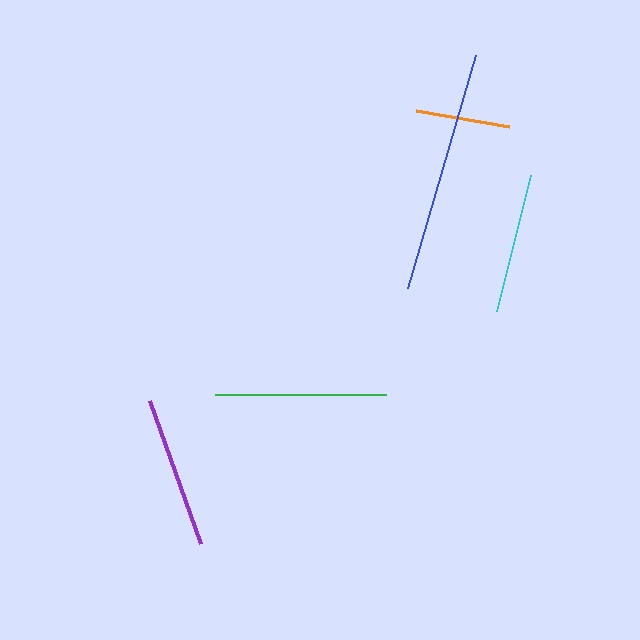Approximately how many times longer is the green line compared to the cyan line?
The green line is approximately 1.2 times the length of the cyan line.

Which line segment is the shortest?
The orange line is the shortest at approximately 94 pixels.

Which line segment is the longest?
The blue line is the longest at approximately 243 pixels.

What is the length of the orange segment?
The orange segment is approximately 94 pixels long.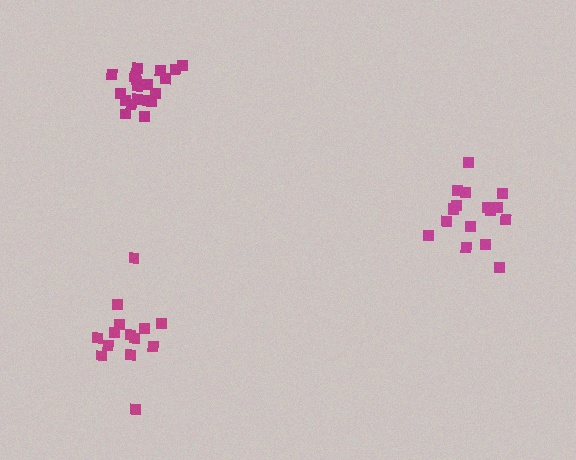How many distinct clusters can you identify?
There are 3 distinct clusters.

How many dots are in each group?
Group 1: 14 dots, Group 2: 20 dots, Group 3: 17 dots (51 total).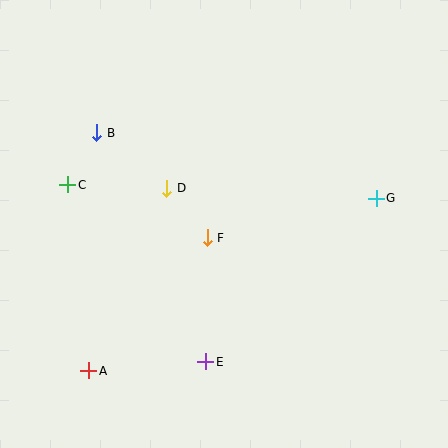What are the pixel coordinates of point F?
Point F is at (207, 238).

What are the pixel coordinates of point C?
Point C is at (68, 185).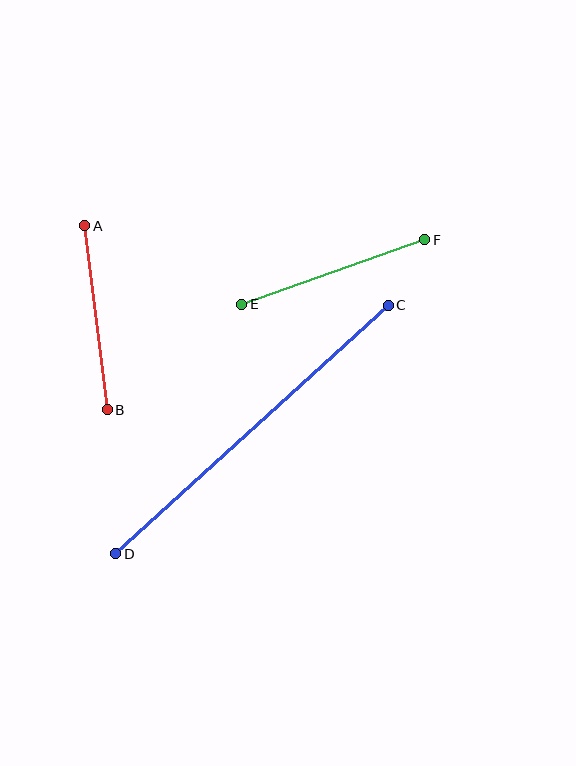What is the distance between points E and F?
The distance is approximately 194 pixels.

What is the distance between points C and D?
The distance is approximately 369 pixels.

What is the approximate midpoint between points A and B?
The midpoint is at approximately (96, 318) pixels.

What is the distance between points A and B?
The distance is approximately 185 pixels.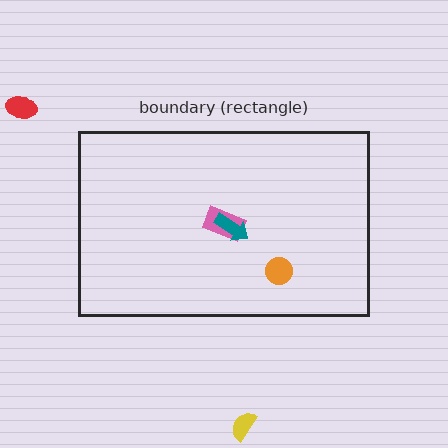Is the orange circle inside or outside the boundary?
Inside.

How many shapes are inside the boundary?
3 inside, 2 outside.